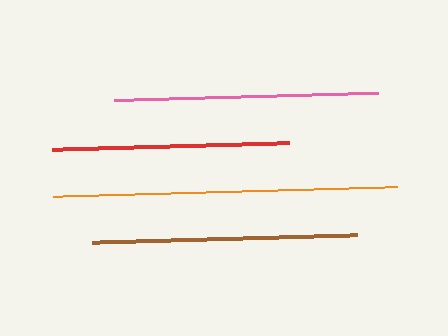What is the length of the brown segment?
The brown segment is approximately 265 pixels long.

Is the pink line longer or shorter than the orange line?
The orange line is longer than the pink line.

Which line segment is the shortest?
The red line is the shortest at approximately 237 pixels.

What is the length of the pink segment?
The pink segment is approximately 264 pixels long.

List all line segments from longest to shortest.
From longest to shortest: orange, brown, pink, red.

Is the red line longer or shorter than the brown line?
The brown line is longer than the red line.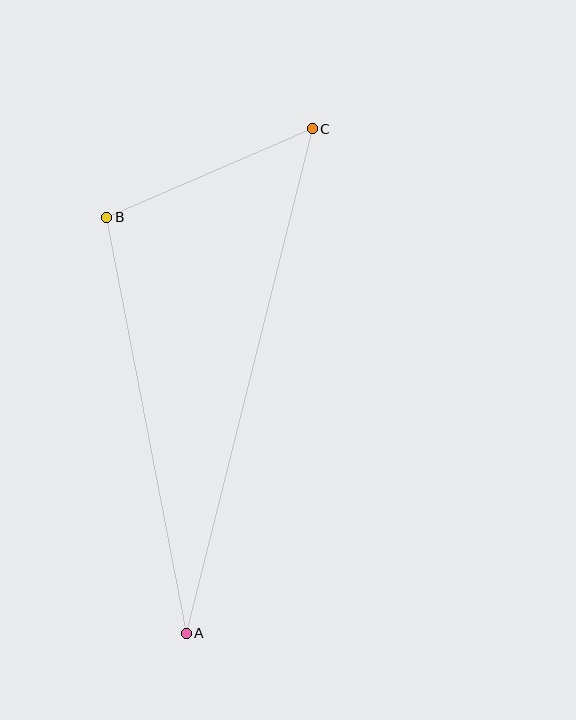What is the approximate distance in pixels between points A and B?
The distance between A and B is approximately 424 pixels.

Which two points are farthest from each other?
Points A and C are farthest from each other.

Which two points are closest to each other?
Points B and C are closest to each other.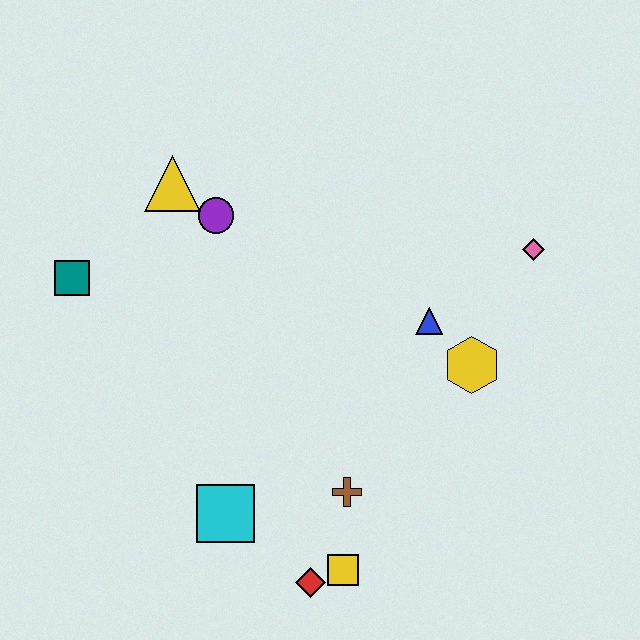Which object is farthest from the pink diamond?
The teal square is farthest from the pink diamond.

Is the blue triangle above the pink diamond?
No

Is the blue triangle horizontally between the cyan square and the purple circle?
No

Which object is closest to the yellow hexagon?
The blue triangle is closest to the yellow hexagon.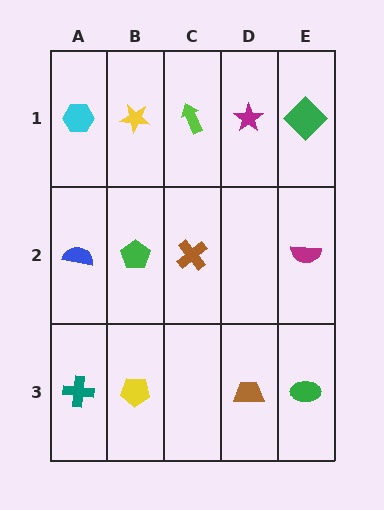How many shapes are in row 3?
4 shapes.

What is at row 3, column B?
A yellow pentagon.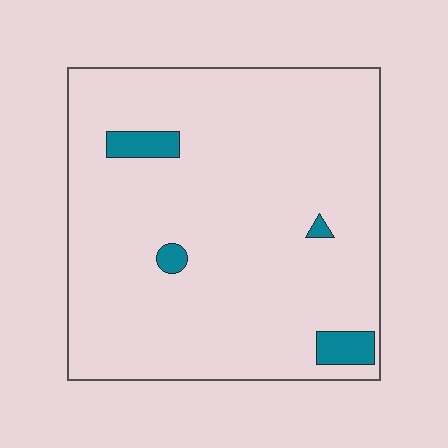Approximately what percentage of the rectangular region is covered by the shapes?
Approximately 5%.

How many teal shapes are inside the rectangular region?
4.